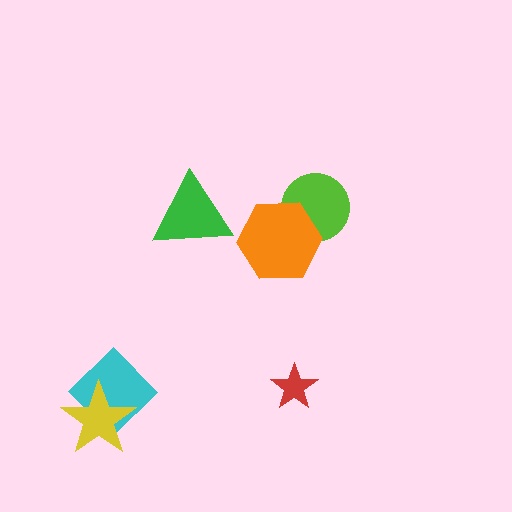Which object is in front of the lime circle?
The orange hexagon is in front of the lime circle.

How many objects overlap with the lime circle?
1 object overlaps with the lime circle.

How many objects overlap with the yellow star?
1 object overlaps with the yellow star.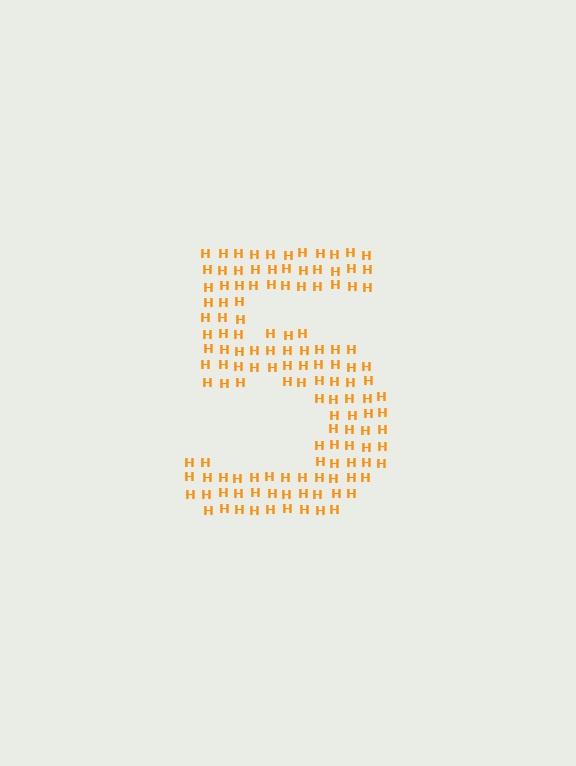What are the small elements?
The small elements are letter H's.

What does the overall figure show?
The overall figure shows the digit 5.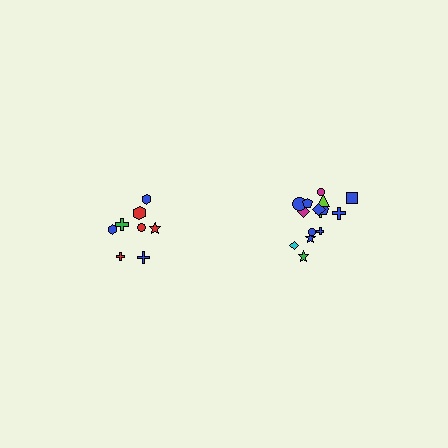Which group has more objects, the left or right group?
The right group.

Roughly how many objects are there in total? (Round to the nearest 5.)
Roughly 25 objects in total.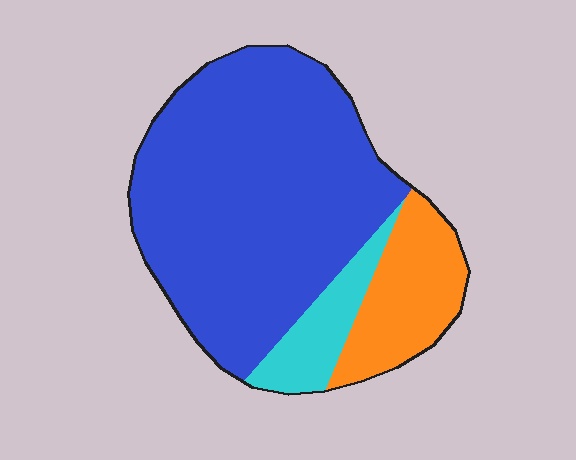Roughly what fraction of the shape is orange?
Orange takes up about one sixth (1/6) of the shape.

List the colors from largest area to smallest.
From largest to smallest: blue, orange, cyan.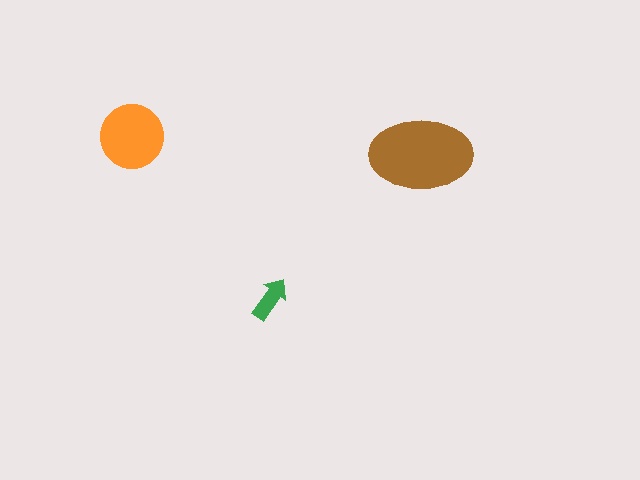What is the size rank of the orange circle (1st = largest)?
2nd.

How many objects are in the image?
There are 3 objects in the image.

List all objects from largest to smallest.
The brown ellipse, the orange circle, the green arrow.